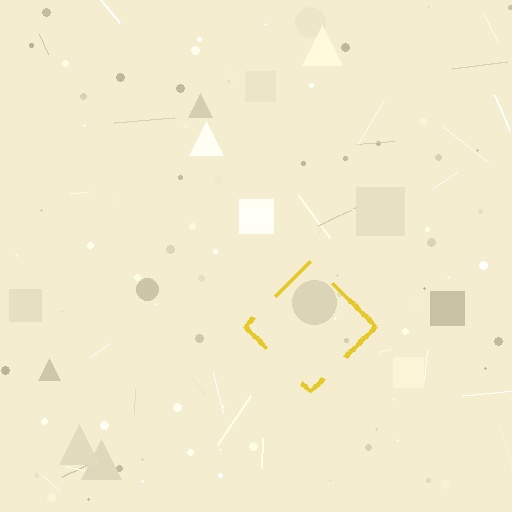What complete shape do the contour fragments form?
The contour fragments form a diamond.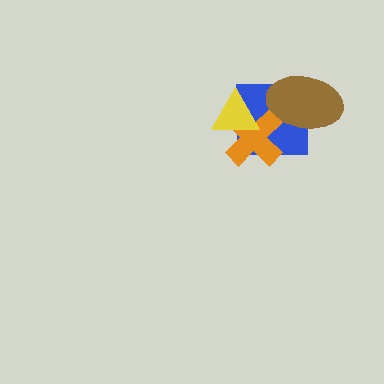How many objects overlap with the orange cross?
3 objects overlap with the orange cross.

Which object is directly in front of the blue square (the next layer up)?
The orange cross is directly in front of the blue square.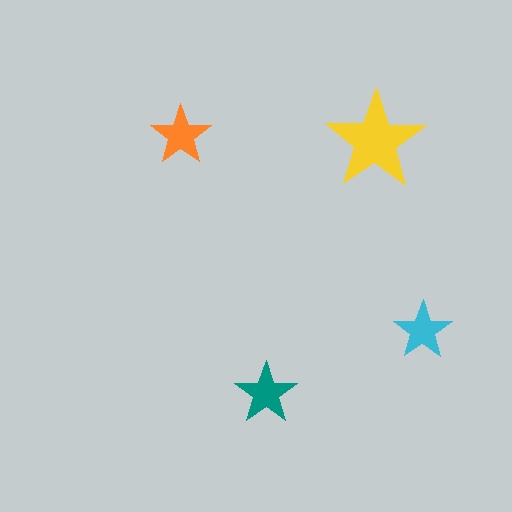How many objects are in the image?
There are 4 objects in the image.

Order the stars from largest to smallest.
the yellow one, the teal one, the orange one, the cyan one.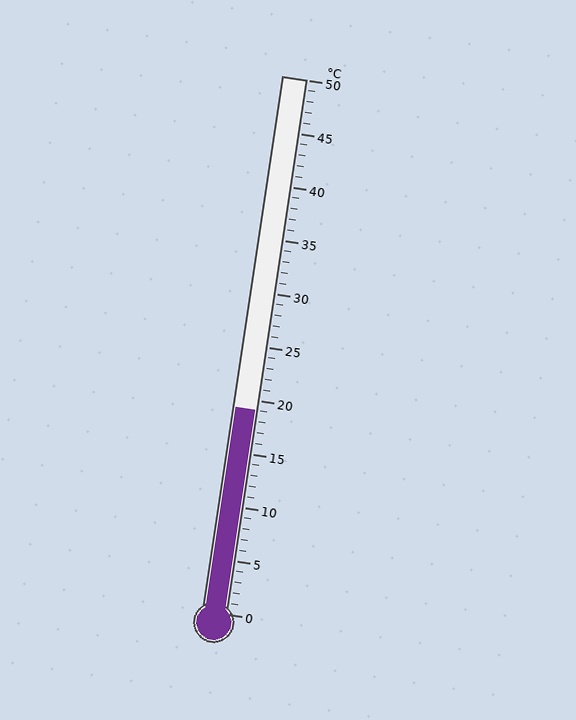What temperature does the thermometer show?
The thermometer shows approximately 19°C.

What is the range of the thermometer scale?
The thermometer scale ranges from 0°C to 50°C.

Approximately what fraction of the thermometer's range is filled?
The thermometer is filled to approximately 40% of its range.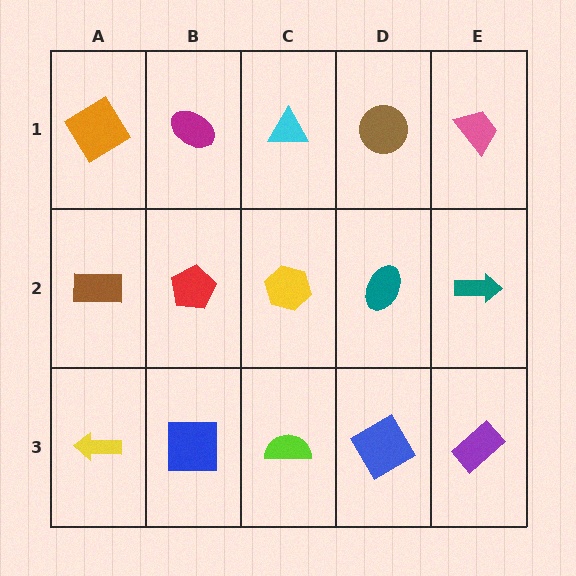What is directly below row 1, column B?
A red pentagon.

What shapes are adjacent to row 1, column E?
A teal arrow (row 2, column E), a brown circle (row 1, column D).